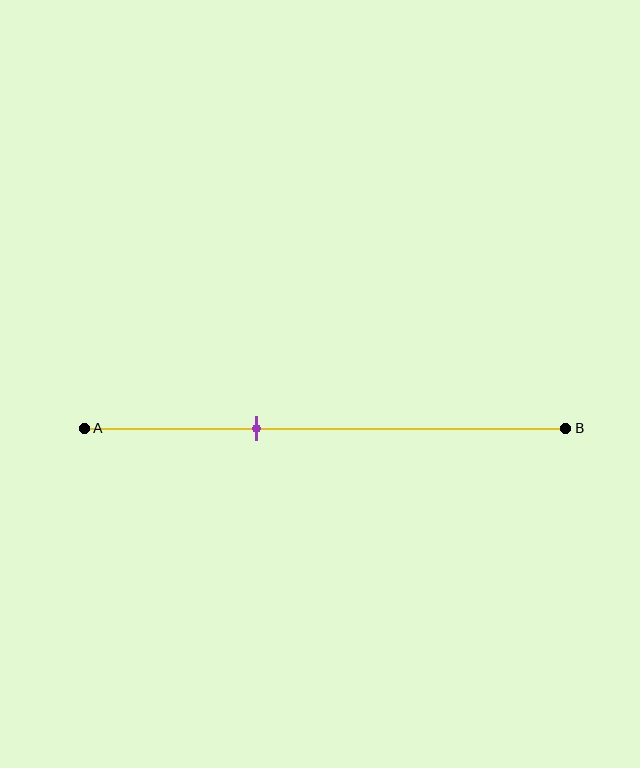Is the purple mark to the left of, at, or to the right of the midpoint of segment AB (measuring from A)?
The purple mark is to the left of the midpoint of segment AB.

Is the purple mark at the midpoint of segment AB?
No, the mark is at about 35% from A, not at the 50% midpoint.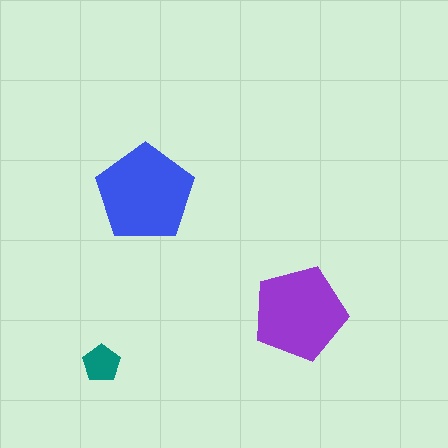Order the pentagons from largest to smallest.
the blue one, the purple one, the teal one.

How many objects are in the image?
There are 3 objects in the image.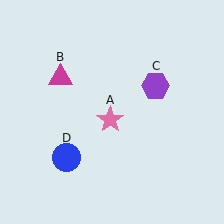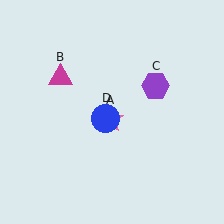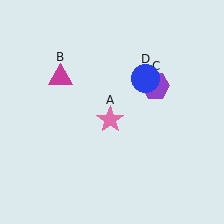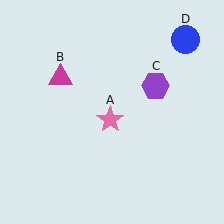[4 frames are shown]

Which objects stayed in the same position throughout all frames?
Pink star (object A) and magenta triangle (object B) and purple hexagon (object C) remained stationary.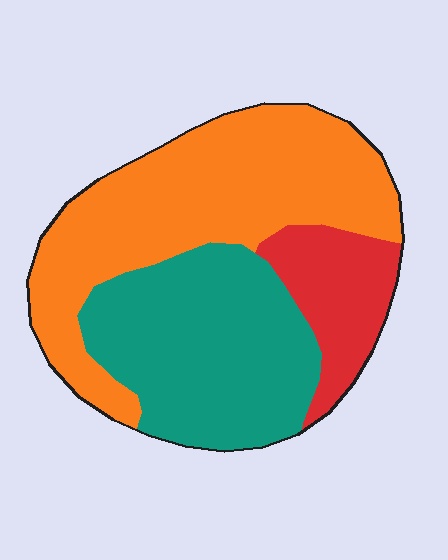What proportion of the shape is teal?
Teal covers about 35% of the shape.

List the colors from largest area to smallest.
From largest to smallest: orange, teal, red.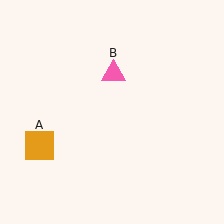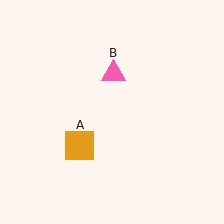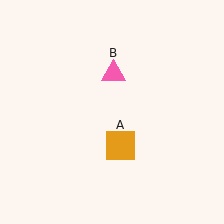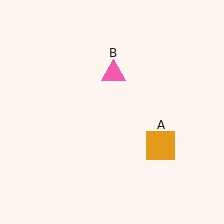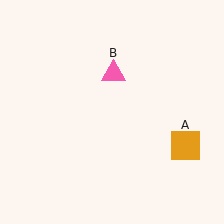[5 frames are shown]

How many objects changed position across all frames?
1 object changed position: orange square (object A).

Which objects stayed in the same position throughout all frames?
Pink triangle (object B) remained stationary.